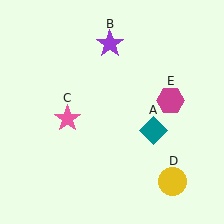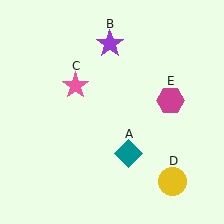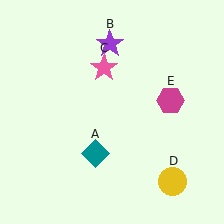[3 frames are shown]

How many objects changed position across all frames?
2 objects changed position: teal diamond (object A), pink star (object C).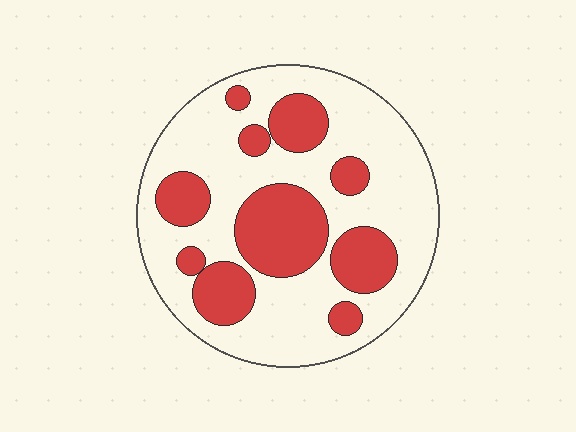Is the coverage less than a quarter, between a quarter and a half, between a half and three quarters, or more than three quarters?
Between a quarter and a half.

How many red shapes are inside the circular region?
10.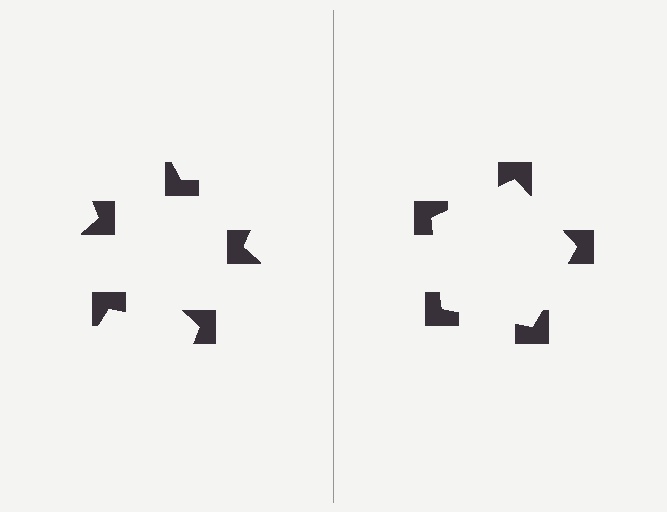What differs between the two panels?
The notched squares are positioned identically on both sides; only the wedge orientations differ. On the right they align to a pentagon; on the left they are misaligned.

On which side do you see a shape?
An illusory pentagon appears on the right side. On the left side the wedge cuts are rotated, so no coherent shape forms.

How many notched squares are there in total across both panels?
10 — 5 on each side.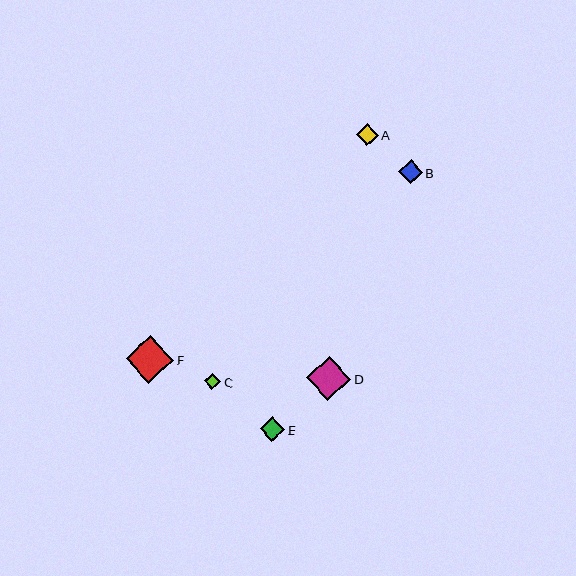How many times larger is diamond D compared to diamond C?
Diamond D is approximately 2.8 times the size of diamond C.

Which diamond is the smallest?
Diamond C is the smallest with a size of approximately 16 pixels.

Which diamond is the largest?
Diamond F is the largest with a size of approximately 47 pixels.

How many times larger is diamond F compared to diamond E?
Diamond F is approximately 1.9 times the size of diamond E.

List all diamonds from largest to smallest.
From largest to smallest: F, D, E, B, A, C.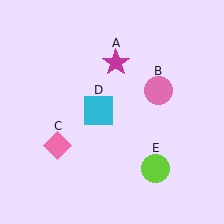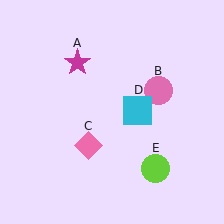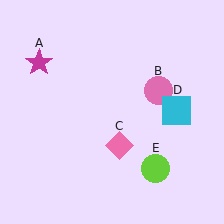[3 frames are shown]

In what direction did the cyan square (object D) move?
The cyan square (object D) moved right.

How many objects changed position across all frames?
3 objects changed position: magenta star (object A), pink diamond (object C), cyan square (object D).